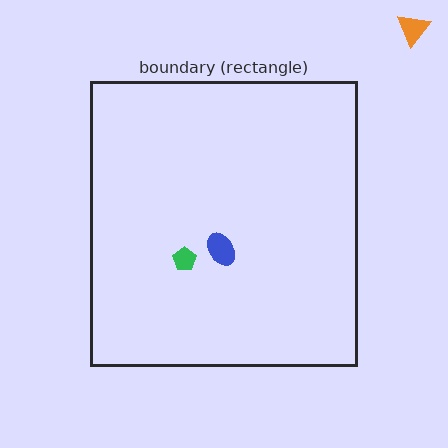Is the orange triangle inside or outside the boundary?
Outside.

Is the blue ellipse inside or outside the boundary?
Inside.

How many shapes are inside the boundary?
2 inside, 1 outside.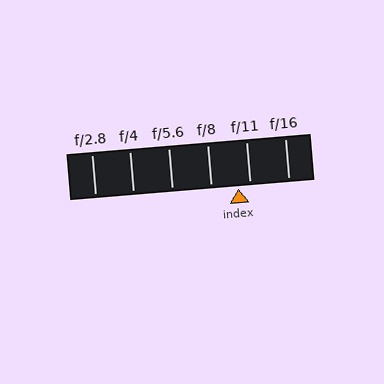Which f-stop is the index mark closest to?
The index mark is closest to f/11.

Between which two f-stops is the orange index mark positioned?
The index mark is between f/8 and f/11.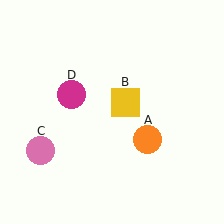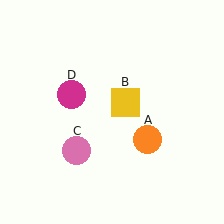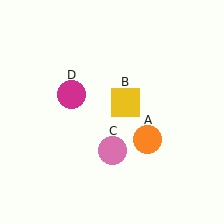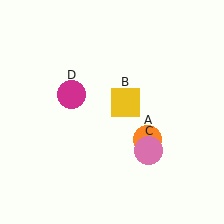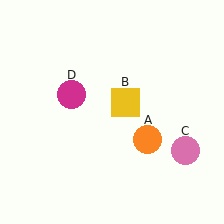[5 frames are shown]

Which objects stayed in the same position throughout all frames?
Orange circle (object A) and yellow square (object B) and magenta circle (object D) remained stationary.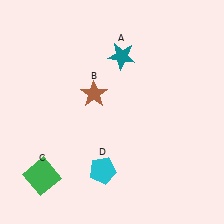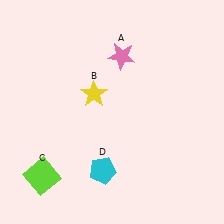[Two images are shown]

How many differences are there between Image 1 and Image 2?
There are 3 differences between the two images.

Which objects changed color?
A changed from teal to pink. B changed from brown to yellow. C changed from green to lime.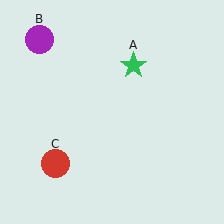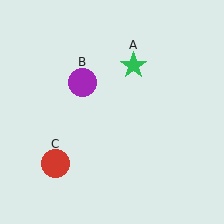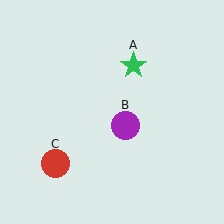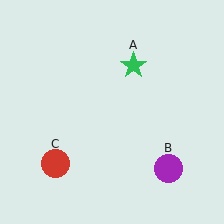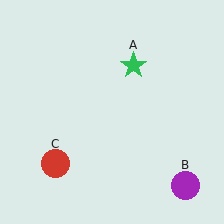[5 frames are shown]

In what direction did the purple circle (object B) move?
The purple circle (object B) moved down and to the right.